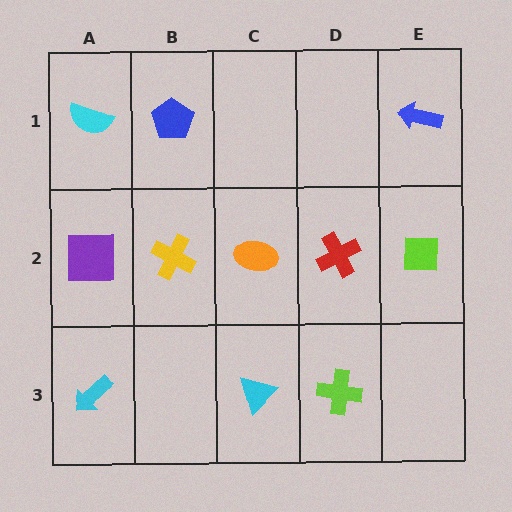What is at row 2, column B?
A yellow cross.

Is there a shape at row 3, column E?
No, that cell is empty.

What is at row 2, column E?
A lime square.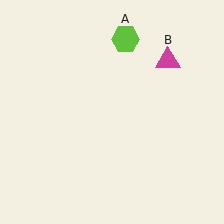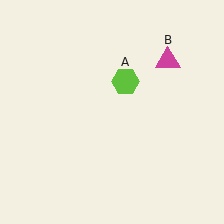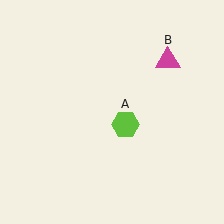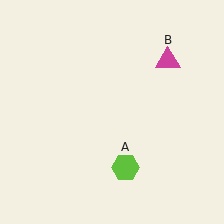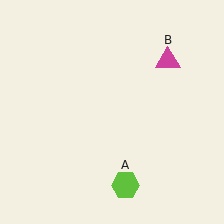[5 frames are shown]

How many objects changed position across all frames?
1 object changed position: lime hexagon (object A).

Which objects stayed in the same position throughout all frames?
Magenta triangle (object B) remained stationary.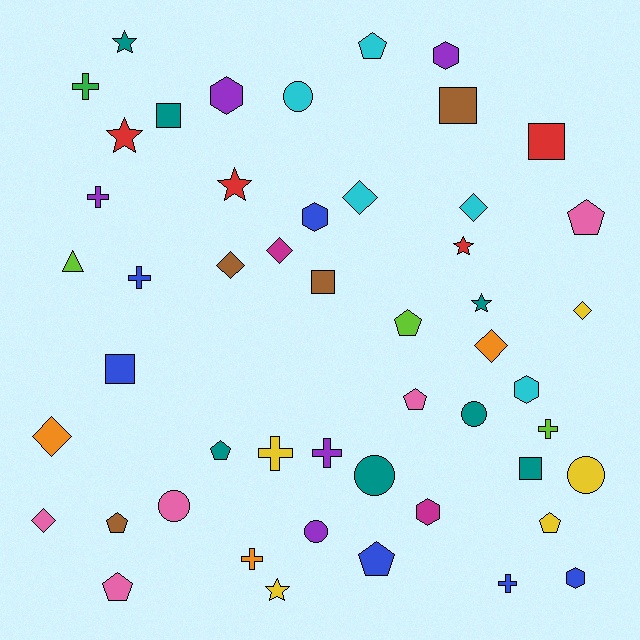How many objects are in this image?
There are 50 objects.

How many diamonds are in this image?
There are 8 diamonds.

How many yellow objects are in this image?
There are 5 yellow objects.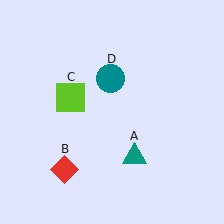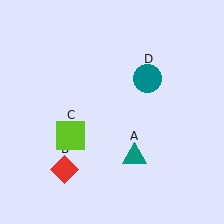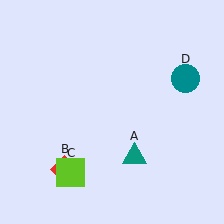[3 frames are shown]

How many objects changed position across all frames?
2 objects changed position: lime square (object C), teal circle (object D).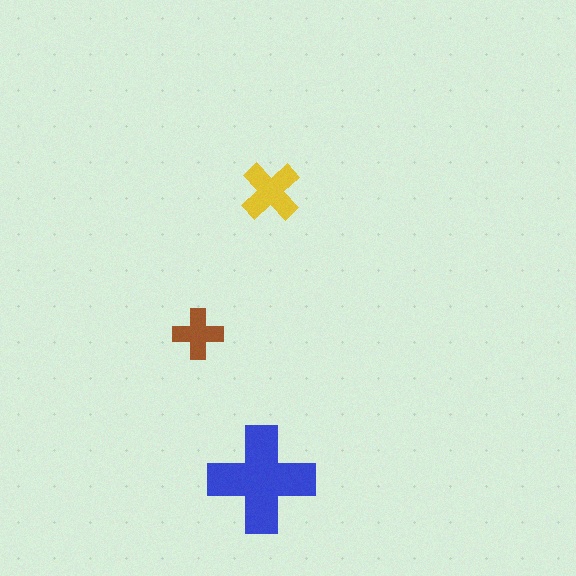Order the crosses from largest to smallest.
the blue one, the yellow one, the brown one.